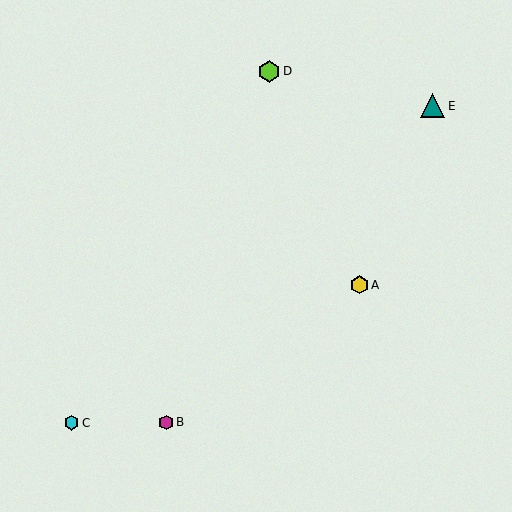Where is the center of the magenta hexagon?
The center of the magenta hexagon is at (166, 422).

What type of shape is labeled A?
Shape A is a yellow hexagon.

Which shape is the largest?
The teal triangle (labeled E) is the largest.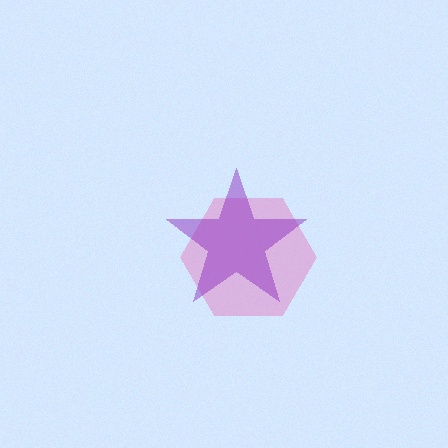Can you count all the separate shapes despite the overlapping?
Yes, there are 2 separate shapes.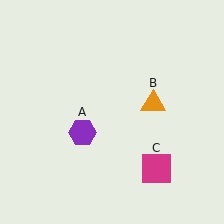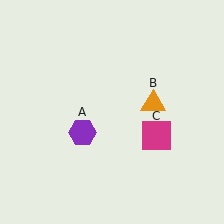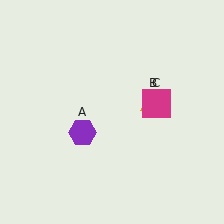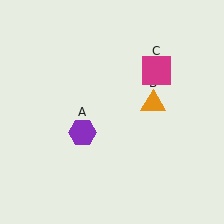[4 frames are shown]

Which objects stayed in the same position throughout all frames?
Purple hexagon (object A) and orange triangle (object B) remained stationary.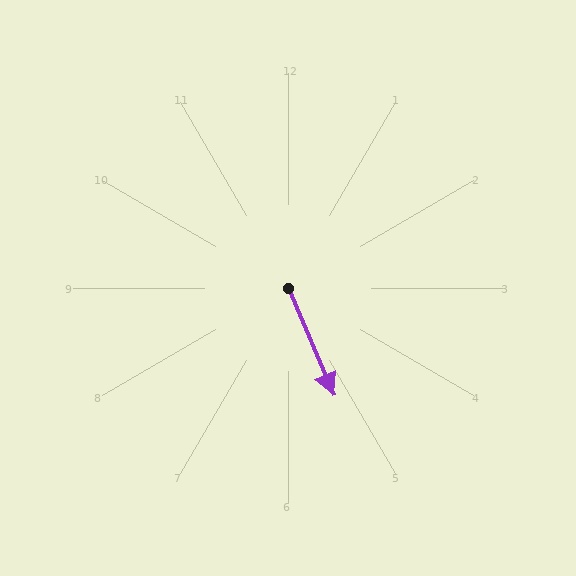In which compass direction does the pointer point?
Southeast.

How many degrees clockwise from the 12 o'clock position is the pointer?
Approximately 157 degrees.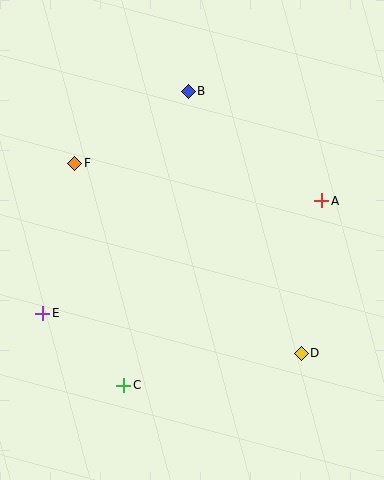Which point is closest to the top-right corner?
Point A is closest to the top-right corner.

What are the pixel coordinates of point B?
Point B is at (188, 91).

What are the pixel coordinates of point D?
Point D is at (301, 353).